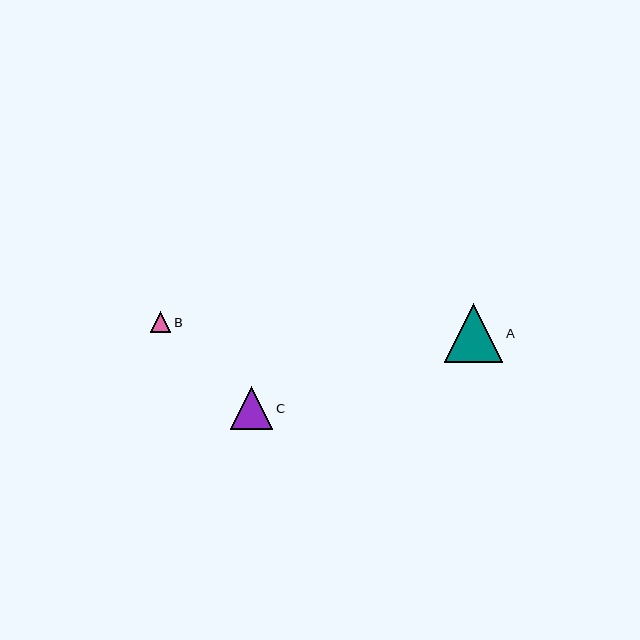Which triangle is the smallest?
Triangle B is the smallest with a size of approximately 21 pixels.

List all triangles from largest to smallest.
From largest to smallest: A, C, B.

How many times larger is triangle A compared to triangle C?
Triangle A is approximately 1.4 times the size of triangle C.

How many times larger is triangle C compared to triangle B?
Triangle C is approximately 2.0 times the size of triangle B.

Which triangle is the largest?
Triangle A is the largest with a size of approximately 59 pixels.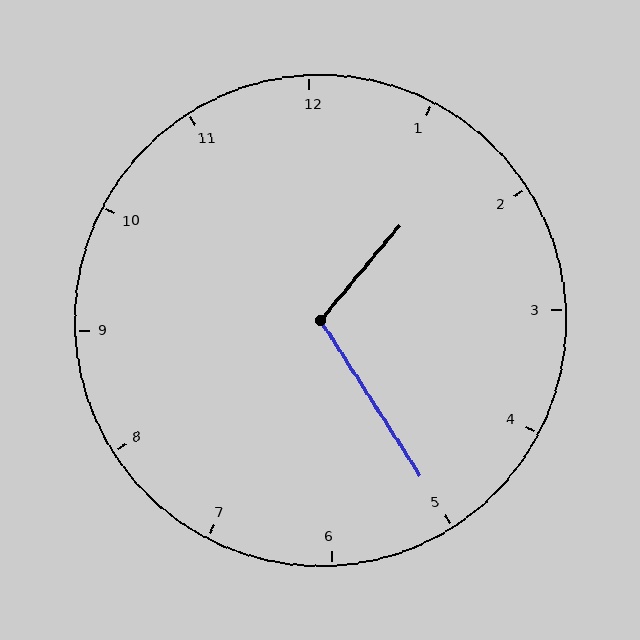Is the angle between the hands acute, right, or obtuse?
It is obtuse.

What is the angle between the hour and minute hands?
Approximately 108 degrees.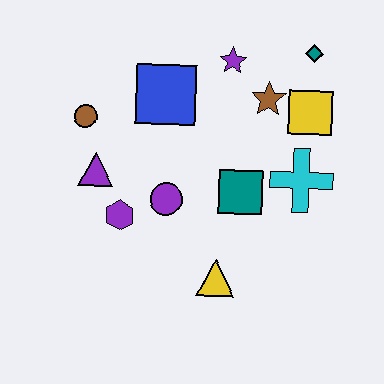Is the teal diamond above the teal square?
Yes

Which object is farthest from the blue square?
The yellow triangle is farthest from the blue square.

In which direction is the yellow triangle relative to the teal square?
The yellow triangle is below the teal square.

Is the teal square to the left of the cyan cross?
Yes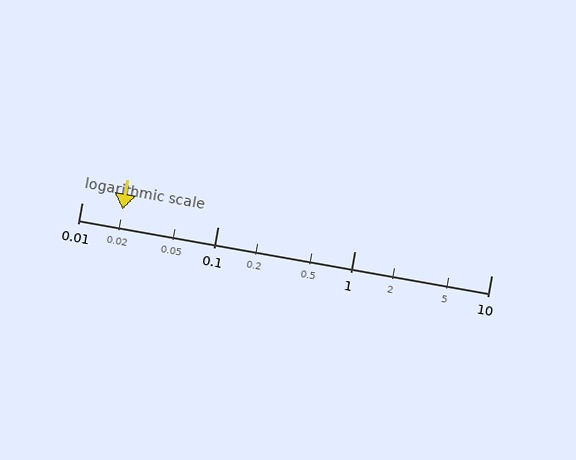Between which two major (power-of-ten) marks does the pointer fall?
The pointer is between 0.01 and 0.1.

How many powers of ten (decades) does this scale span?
The scale spans 3 decades, from 0.01 to 10.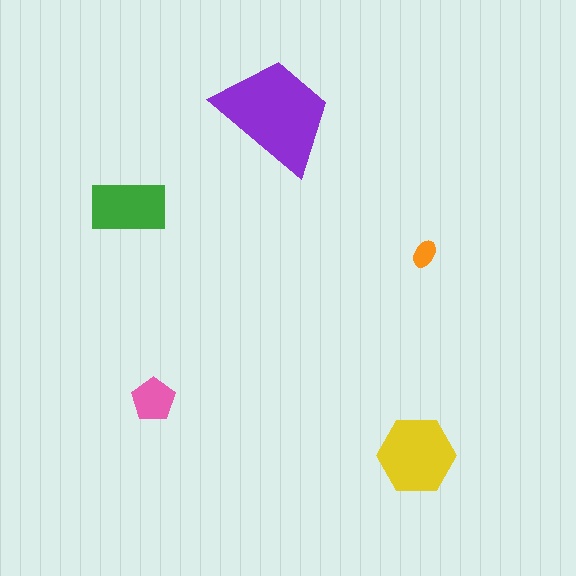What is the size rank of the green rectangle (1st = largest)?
3rd.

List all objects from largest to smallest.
The purple trapezoid, the yellow hexagon, the green rectangle, the pink pentagon, the orange ellipse.